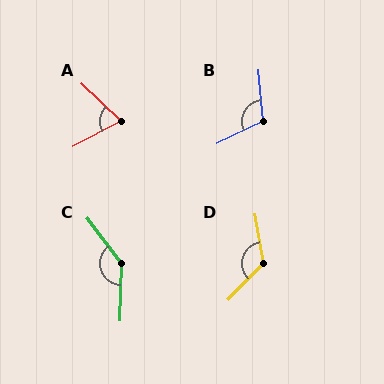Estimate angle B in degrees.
Approximately 111 degrees.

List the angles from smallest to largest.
A (71°), B (111°), D (127°), C (141°).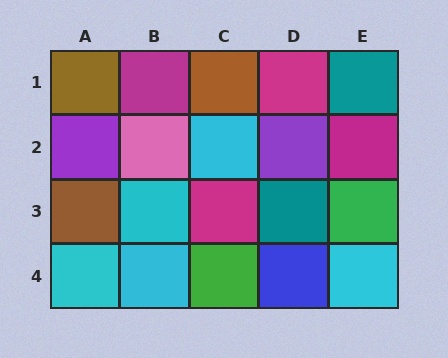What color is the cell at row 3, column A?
Brown.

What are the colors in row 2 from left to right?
Purple, pink, cyan, purple, magenta.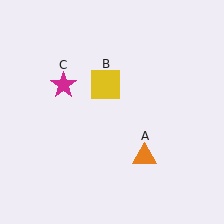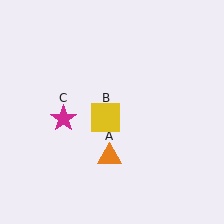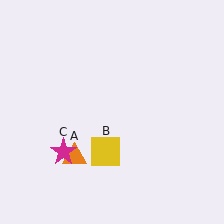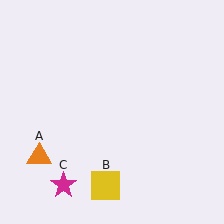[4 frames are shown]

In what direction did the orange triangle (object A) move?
The orange triangle (object A) moved left.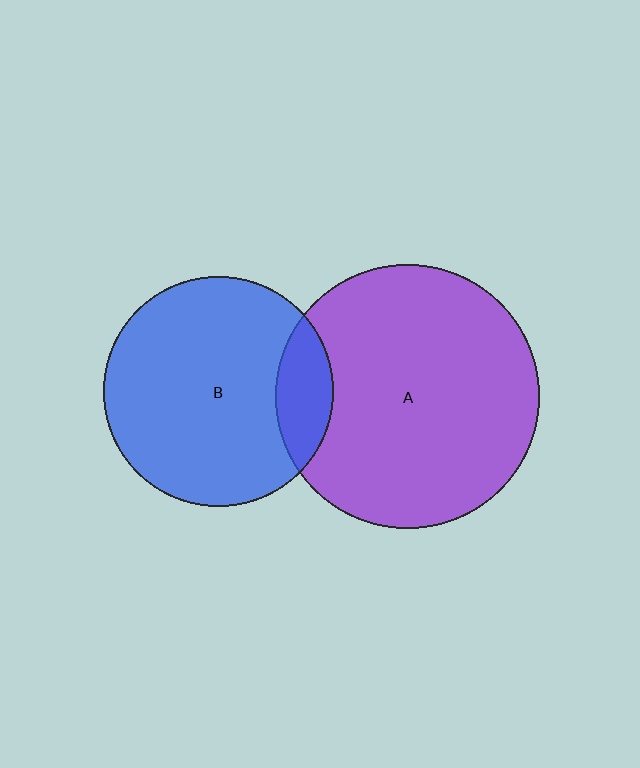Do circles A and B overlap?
Yes.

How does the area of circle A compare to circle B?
Approximately 1.3 times.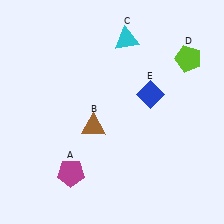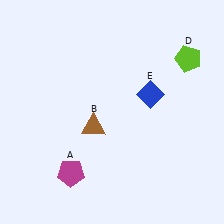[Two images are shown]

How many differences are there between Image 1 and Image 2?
There is 1 difference between the two images.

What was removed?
The cyan triangle (C) was removed in Image 2.